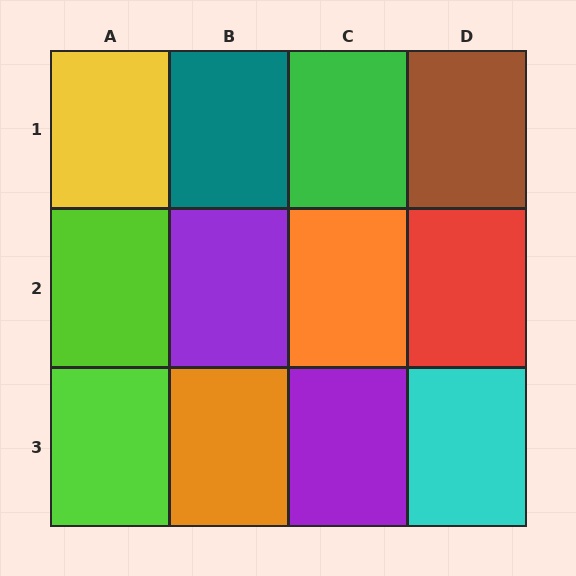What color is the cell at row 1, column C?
Green.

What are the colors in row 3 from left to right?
Lime, orange, purple, cyan.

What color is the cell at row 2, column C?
Orange.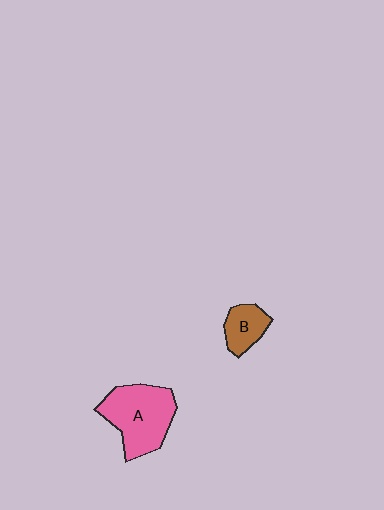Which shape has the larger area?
Shape A (pink).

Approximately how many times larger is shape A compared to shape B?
Approximately 2.3 times.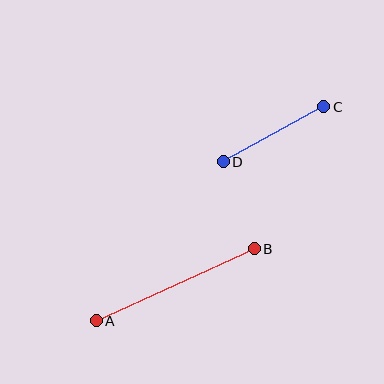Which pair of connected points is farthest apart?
Points A and B are farthest apart.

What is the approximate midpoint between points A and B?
The midpoint is at approximately (175, 285) pixels.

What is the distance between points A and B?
The distance is approximately 174 pixels.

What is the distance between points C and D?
The distance is approximately 115 pixels.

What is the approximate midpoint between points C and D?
The midpoint is at approximately (273, 134) pixels.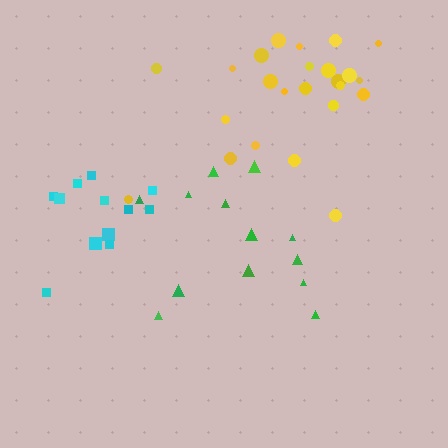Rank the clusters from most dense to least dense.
cyan, yellow, green.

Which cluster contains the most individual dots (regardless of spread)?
Yellow (24).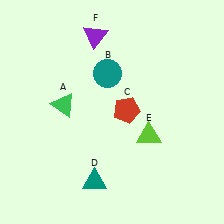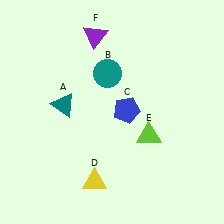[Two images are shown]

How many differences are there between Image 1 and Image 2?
There are 3 differences between the two images.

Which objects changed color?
A changed from green to teal. C changed from red to blue. D changed from teal to yellow.